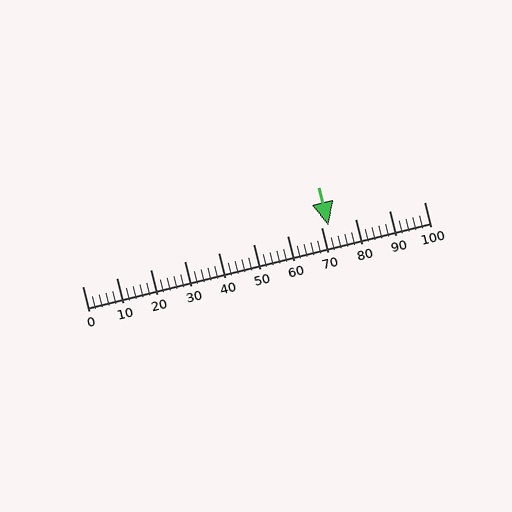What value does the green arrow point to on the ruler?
The green arrow points to approximately 72.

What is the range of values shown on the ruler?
The ruler shows values from 0 to 100.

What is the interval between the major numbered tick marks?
The major tick marks are spaced 10 units apart.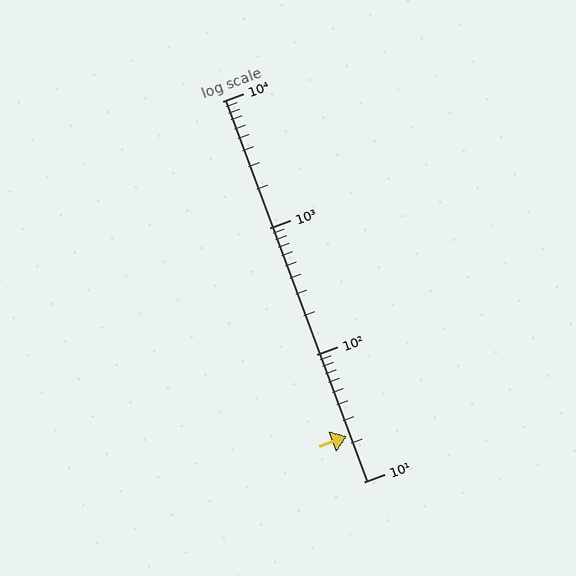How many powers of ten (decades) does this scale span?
The scale spans 3 decades, from 10 to 10000.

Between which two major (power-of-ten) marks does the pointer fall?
The pointer is between 10 and 100.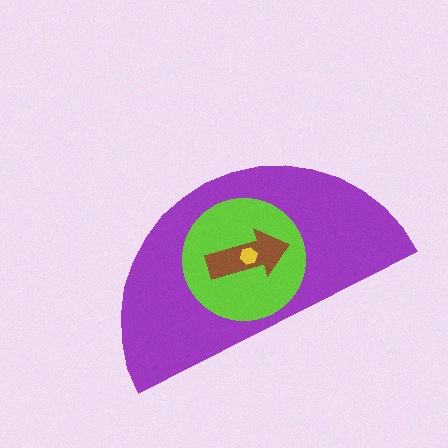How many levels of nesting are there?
4.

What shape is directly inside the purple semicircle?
The lime circle.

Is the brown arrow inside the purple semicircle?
Yes.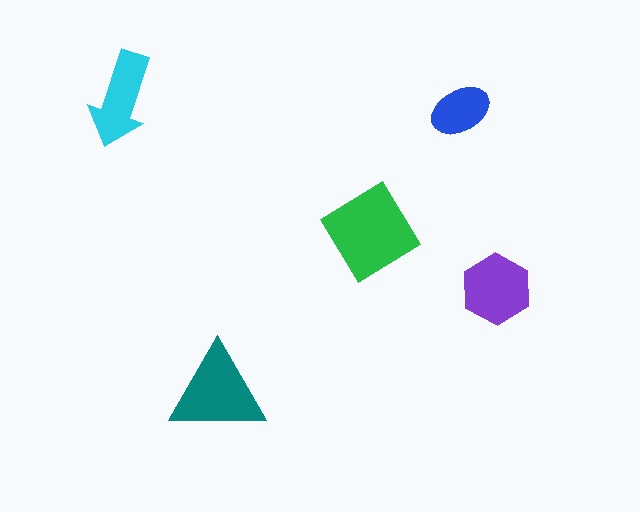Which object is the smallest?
The blue ellipse.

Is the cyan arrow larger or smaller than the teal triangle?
Smaller.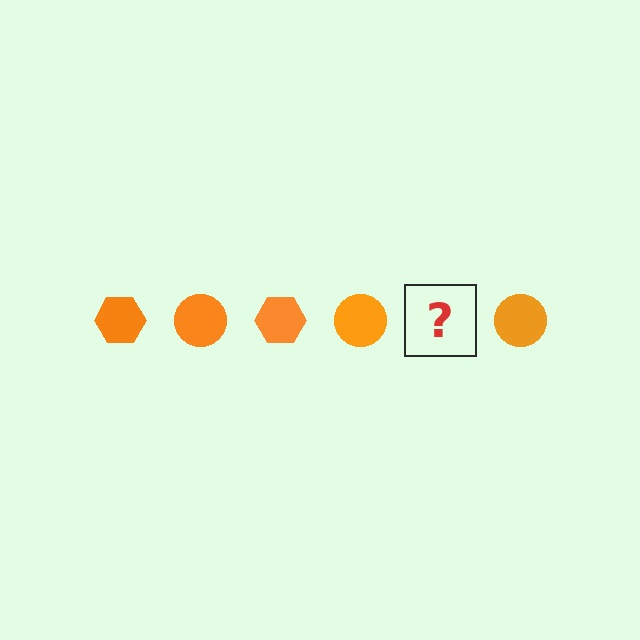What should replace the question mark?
The question mark should be replaced with an orange hexagon.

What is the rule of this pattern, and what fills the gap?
The rule is that the pattern cycles through hexagon, circle shapes in orange. The gap should be filled with an orange hexagon.